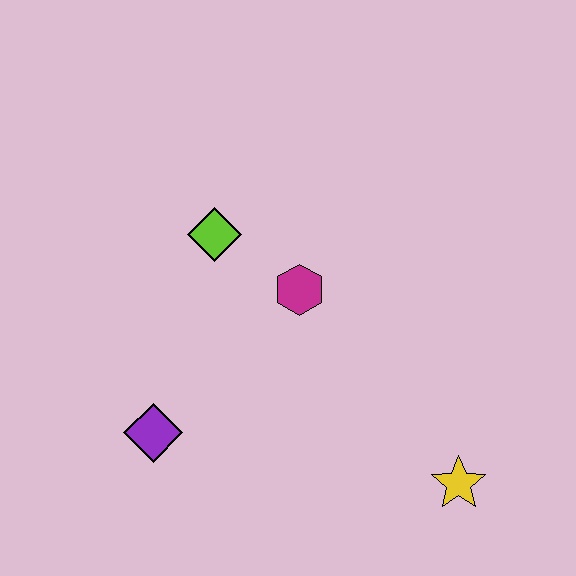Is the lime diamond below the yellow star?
No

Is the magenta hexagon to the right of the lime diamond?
Yes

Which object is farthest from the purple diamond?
The yellow star is farthest from the purple diamond.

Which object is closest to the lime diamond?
The magenta hexagon is closest to the lime diamond.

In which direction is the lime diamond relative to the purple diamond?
The lime diamond is above the purple diamond.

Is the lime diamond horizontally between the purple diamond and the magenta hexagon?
Yes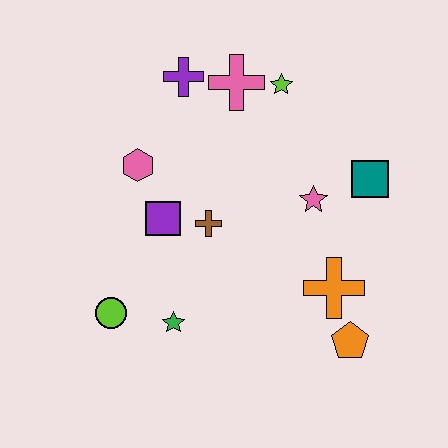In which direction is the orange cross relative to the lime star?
The orange cross is below the lime star.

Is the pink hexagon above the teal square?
Yes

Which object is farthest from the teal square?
The lime circle is farthest from the teal square.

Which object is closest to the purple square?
The brown cross is closest to the purple square.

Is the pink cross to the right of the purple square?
Yes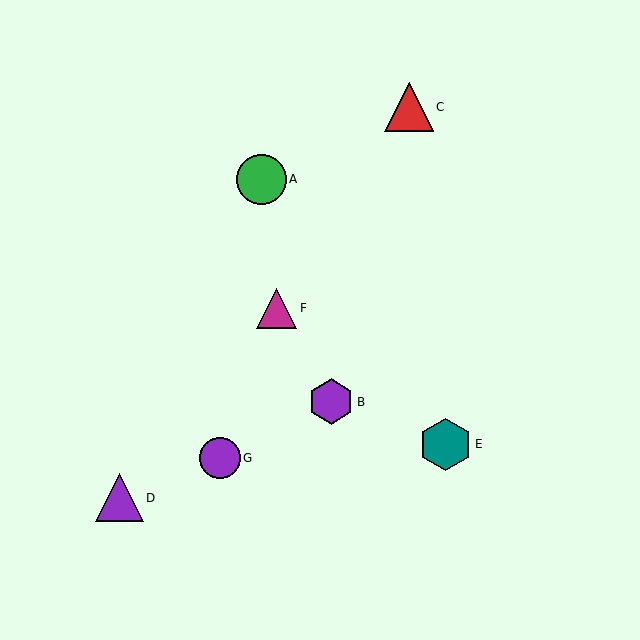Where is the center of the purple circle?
The center of the purple circle is at (220, 458).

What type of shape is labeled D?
Shape D is a purple triangle.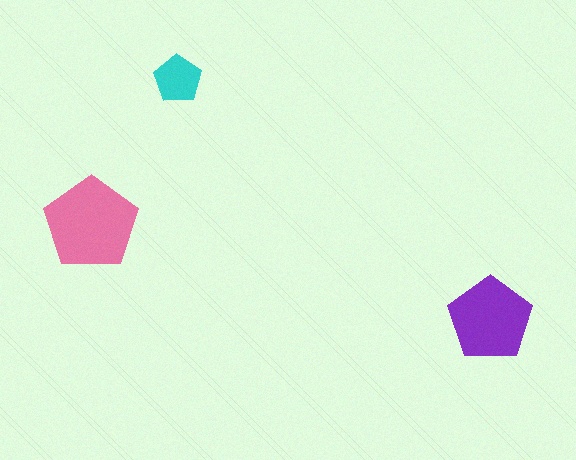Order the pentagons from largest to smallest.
the pink one, the purple one, the cyan one.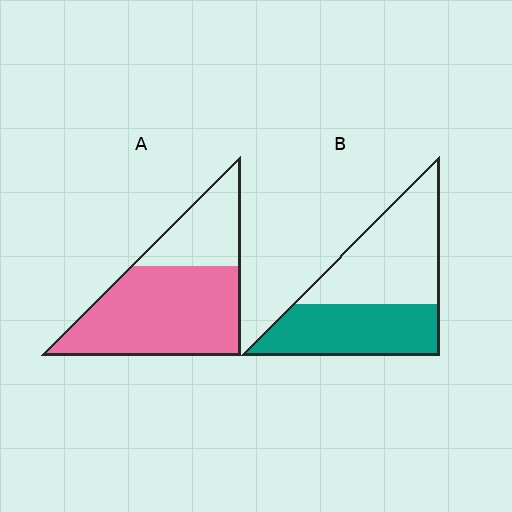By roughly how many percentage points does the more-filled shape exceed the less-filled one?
By roughly 25 percentage points (A over B).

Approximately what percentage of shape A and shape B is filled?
A is approximately 70% and B is approximately 45%.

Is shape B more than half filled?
No.